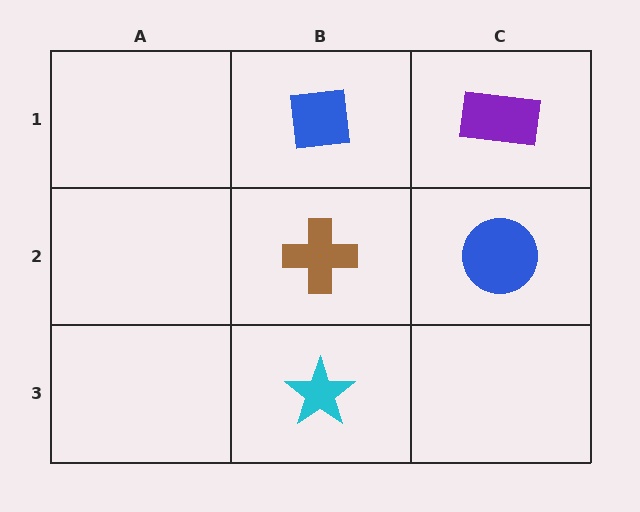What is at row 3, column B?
A cyan star.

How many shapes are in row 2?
2 shapes.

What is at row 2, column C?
A blue circle.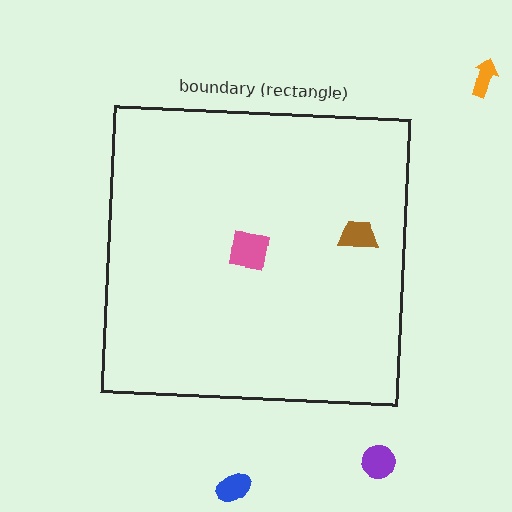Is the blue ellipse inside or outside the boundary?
Outside.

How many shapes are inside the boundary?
2 inside, 3 outside.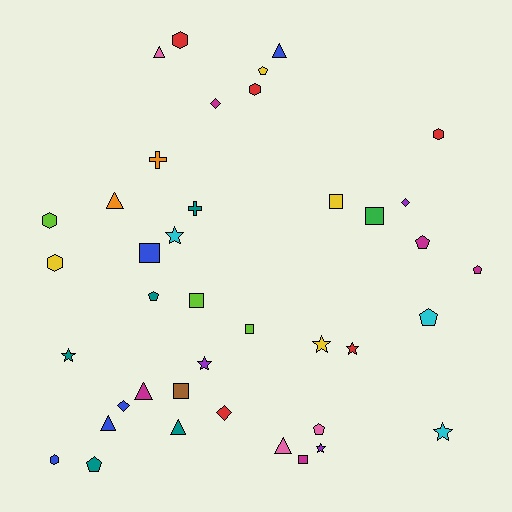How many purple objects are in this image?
There are 3 purple objects.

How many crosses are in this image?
There are 2 crosses.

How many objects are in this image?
There are 40 objects.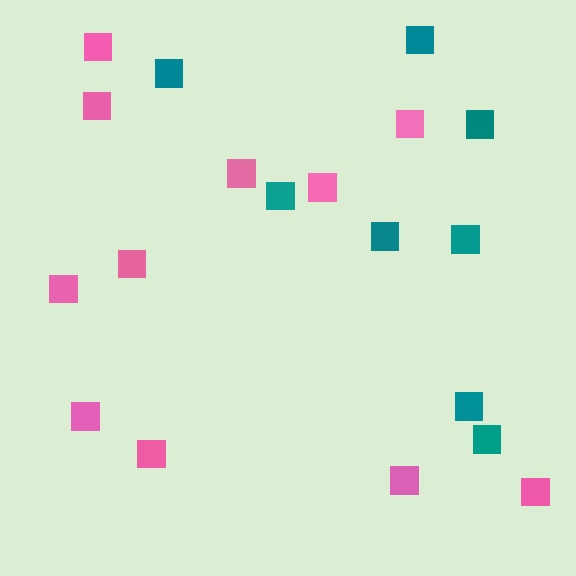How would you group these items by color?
There are 2 groups: one group of teal squares (8) and one group of pink squares (11).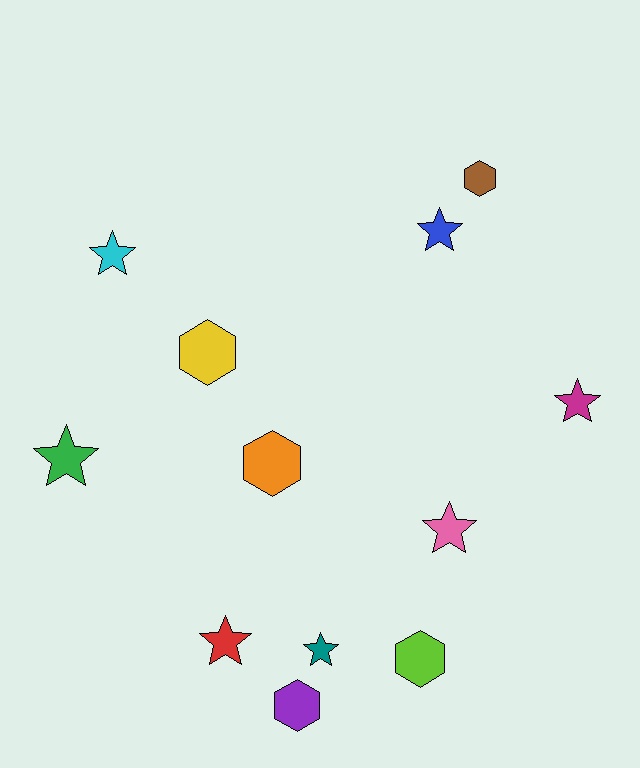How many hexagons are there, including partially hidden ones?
There are 5 hexagons.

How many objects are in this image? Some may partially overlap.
There are 12 objects.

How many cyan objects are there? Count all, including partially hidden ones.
There is 1 cyan object.